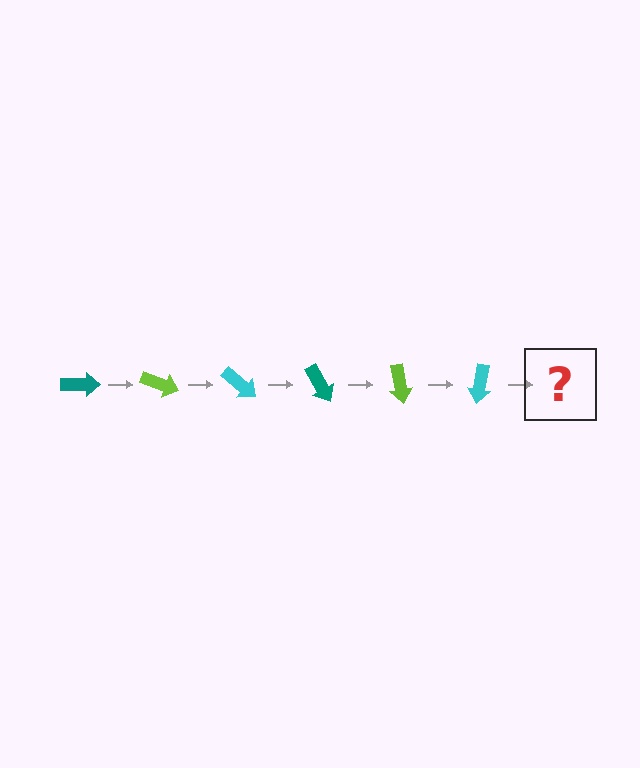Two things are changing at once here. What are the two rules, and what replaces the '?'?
The two rules are that it rotates 20 degrees each step and the color cycles through teal, lime, and cyan. The '?' should be a teal arrow, rotated 120 degrees from the start.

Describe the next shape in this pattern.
It should be a teal arrow, rotated 120 degrees from the start.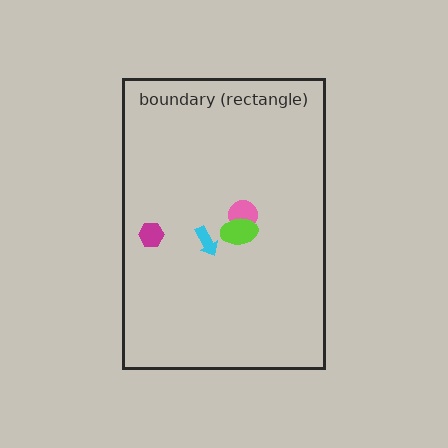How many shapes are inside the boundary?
4 inside, 0 outside.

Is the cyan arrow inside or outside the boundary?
Inside.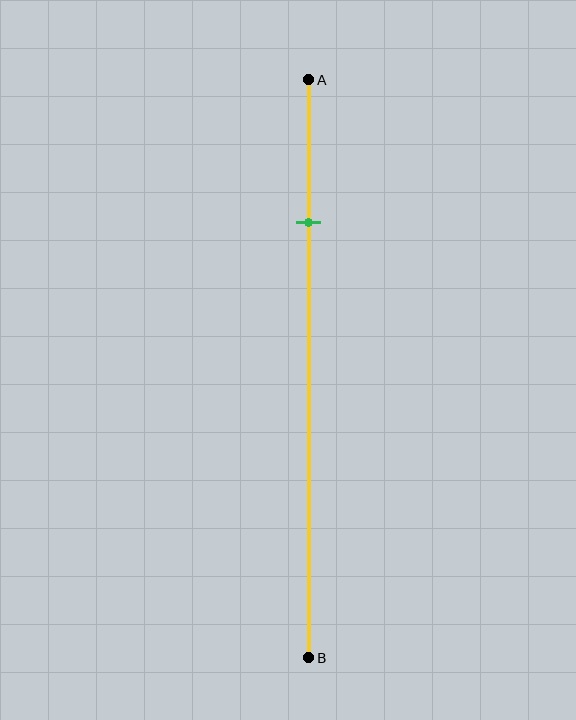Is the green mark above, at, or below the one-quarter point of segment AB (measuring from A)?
The green mark is approximately at the one-quarter point of segment AB.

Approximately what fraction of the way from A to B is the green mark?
The green mark is approximately 25% of the way from A to B.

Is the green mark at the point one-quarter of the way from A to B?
Yes, the mark is approximately at the one-quarter point.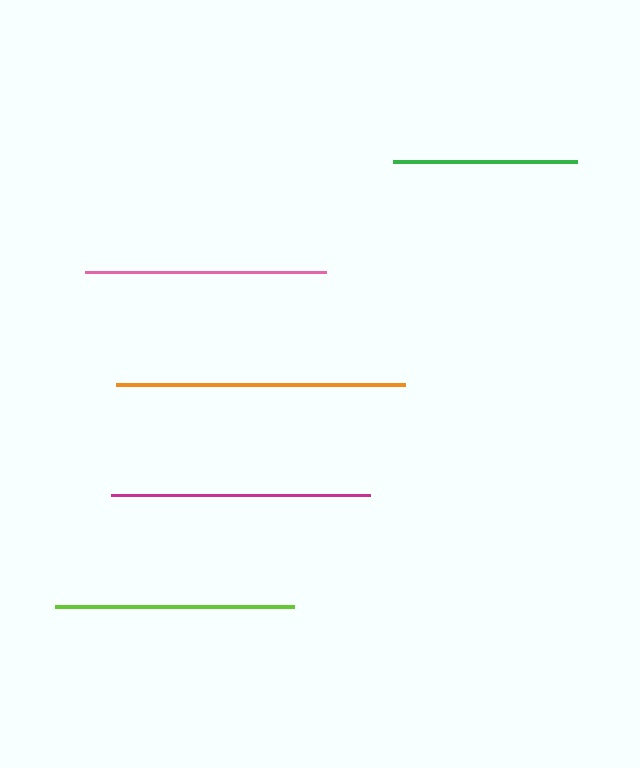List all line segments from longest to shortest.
From longest to shortest: orange, magenta, pink, lime, green.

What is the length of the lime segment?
The lime segment is approximately 239 pixels long.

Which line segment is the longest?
The orange line is the longest at approximately 289 pixels.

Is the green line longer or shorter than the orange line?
The orange line is longer than the green line.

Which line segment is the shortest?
The green line is the shortest at approximately 184 pixels.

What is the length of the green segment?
The green segment is approximately 184 pixels long.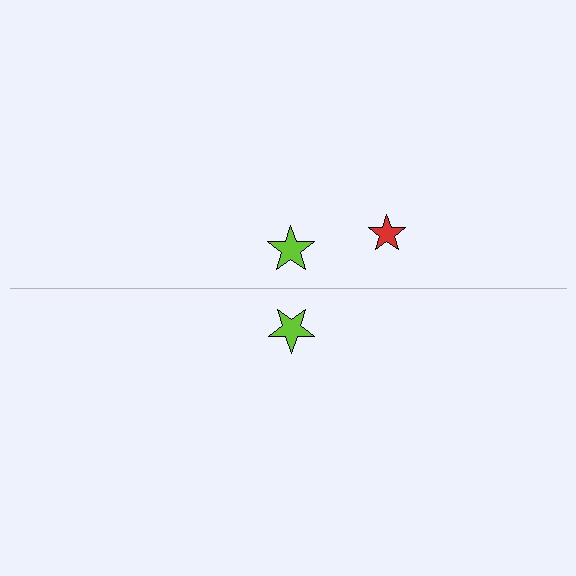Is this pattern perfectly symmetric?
No, the pattern is not perfectly symmetric. A red star is missing from the bottom side.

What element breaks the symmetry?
A red star is missing from the bottom side.